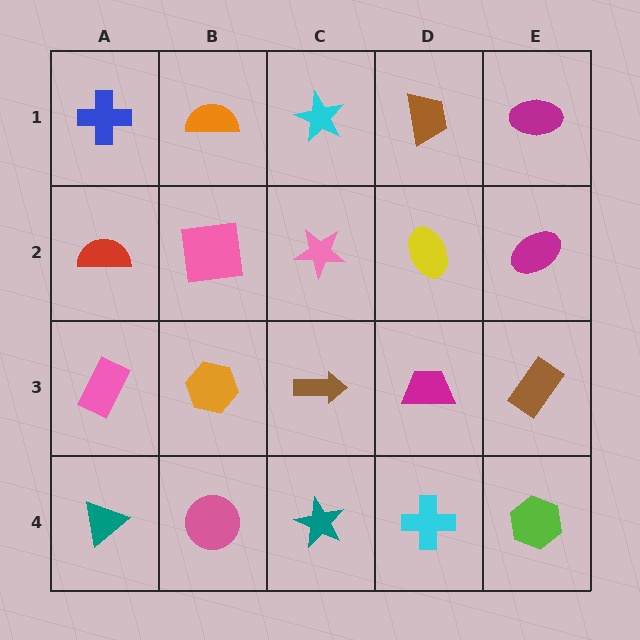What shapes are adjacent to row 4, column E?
A brown rectangle (row 3, column E), a cyan cross (row 4, column D).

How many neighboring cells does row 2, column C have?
4.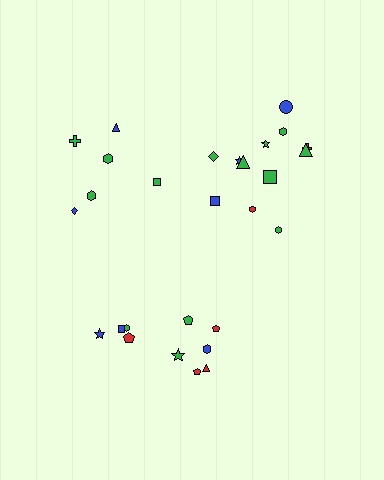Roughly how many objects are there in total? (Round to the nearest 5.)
Roughly 30 objects in total.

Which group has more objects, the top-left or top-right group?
The top-right group.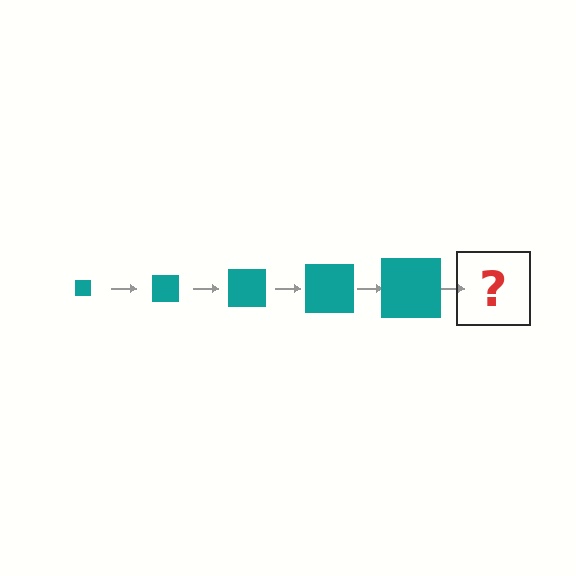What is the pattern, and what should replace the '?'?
The pattern is that the square gets progressively larger each step. The '?' should be a teal square, larger than the previous one.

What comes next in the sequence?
The next element should be a teal square, larger than the previous one.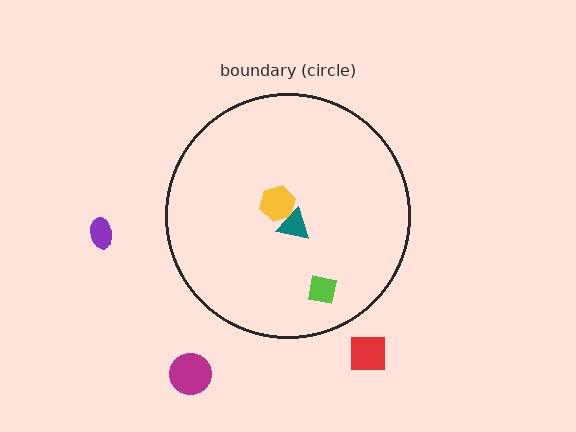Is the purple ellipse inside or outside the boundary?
Outside.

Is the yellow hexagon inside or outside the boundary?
Inside.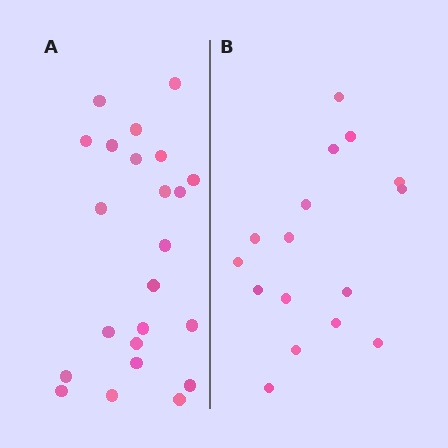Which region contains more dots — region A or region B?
Region A (the left region) has more dots.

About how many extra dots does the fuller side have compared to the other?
Region A has roughly 8 or so more dots than region B.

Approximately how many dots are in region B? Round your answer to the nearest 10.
About 20 dots. (The exact count is 16, which rounds to 20.)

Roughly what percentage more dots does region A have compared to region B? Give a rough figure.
About 45% more.